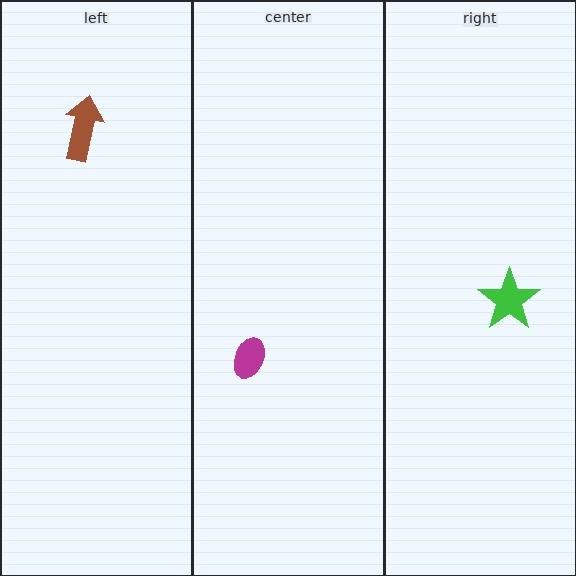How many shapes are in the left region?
1.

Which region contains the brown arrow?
The left region.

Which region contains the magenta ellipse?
The center region.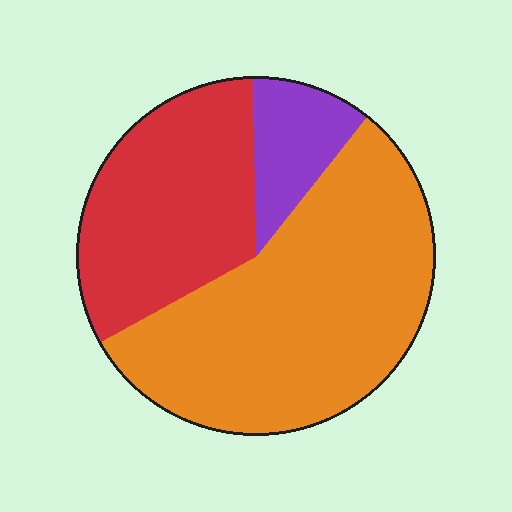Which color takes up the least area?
Purple, at roughly 10%.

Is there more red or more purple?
Red.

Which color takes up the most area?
Orange, at roughly 55%.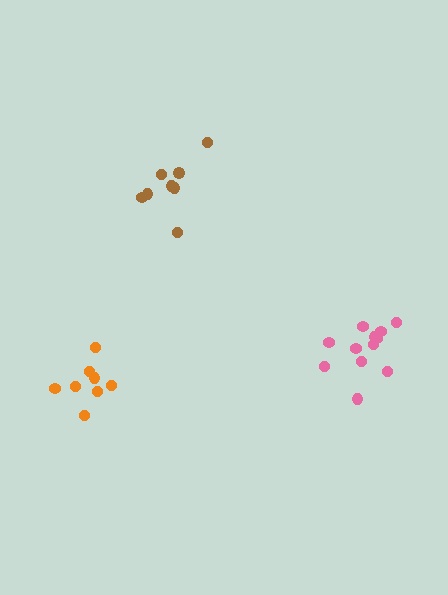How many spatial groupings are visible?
There are 3 spatial groupings.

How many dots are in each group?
Group 1: 8 dots, Group 2: 12 dots, Group 3: 8 dots (28 total).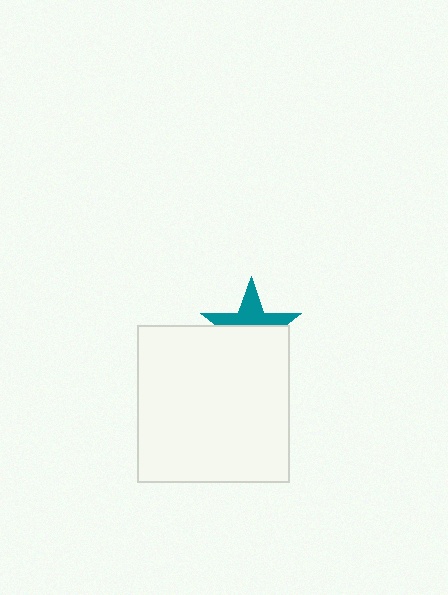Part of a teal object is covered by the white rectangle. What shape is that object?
It is a star.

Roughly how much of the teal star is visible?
About half of it is visible (roughly 46%).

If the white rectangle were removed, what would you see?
You would see the complete teal star.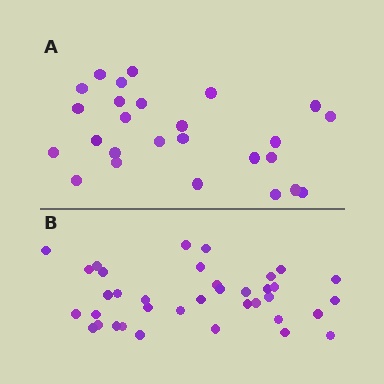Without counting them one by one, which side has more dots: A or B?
Region B (the bottom region) has more dots.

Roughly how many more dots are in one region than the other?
Region B has roughly 12 or so more dots than region A.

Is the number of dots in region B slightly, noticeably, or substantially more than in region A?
Region B has noticeably more, but not dramatically so. The ratio is roughly 1.4 to 1.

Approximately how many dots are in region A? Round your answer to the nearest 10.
About 30 dots. (The exact count is 26, which rounds to 30.)